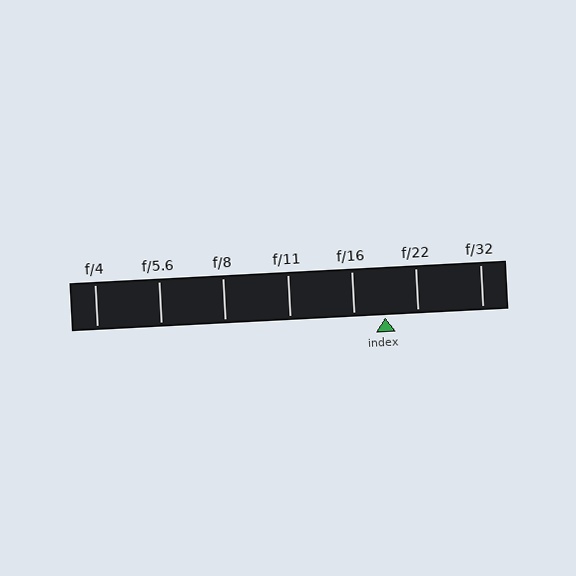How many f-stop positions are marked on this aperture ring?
There are 7 f-stop positions marked.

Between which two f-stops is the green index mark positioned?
The index mark is between f/16 and f/22.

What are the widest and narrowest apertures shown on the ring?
The widest aperture shown is f/4 and the narrowest is f/32.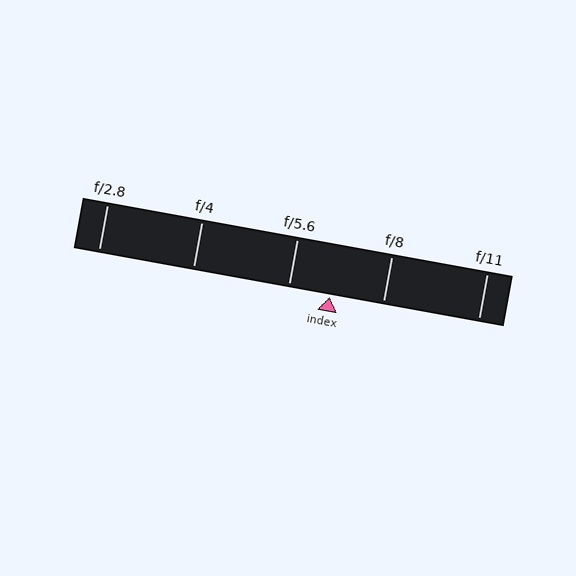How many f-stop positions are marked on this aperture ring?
There are 5 f-stop positions marked.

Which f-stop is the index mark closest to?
The index mark is closest to f/5.6.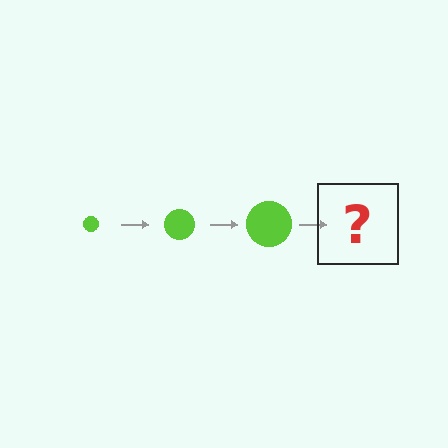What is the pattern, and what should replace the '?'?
The pattern is that the circle gets progressively larger each step. The '?' should be a lime circle, larger than the previous one.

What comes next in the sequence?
The next element should be a lime circle, larger than the previous one.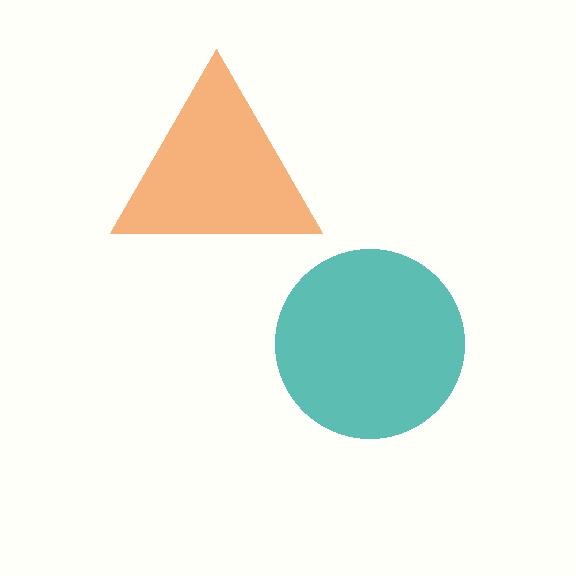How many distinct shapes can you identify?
There are 2 distinct shapes: a teal circle, an orange triangle.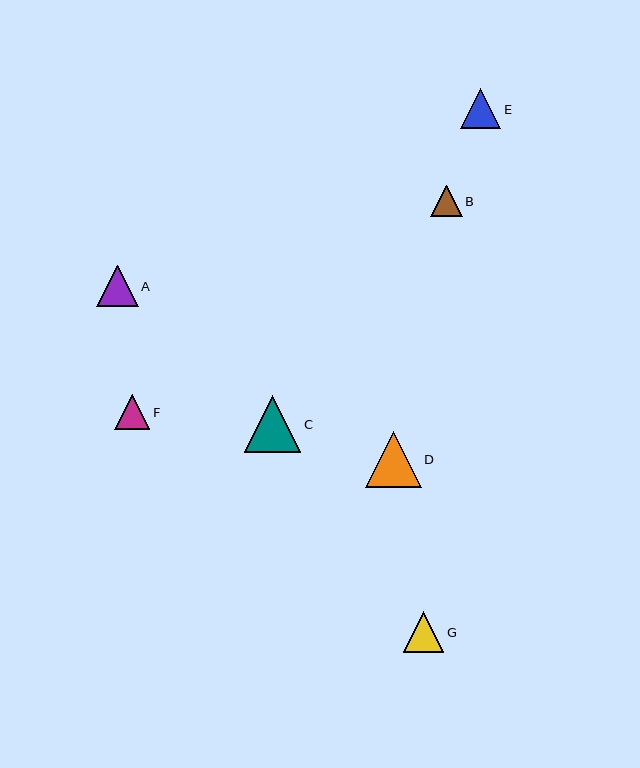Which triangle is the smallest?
Triangle B is the smallest with a size of approximately 32 pixels.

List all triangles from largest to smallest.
From largest to smallest: C, D, A, G, E, F, B.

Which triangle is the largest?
Triangle C is the largest with a size of approximately 57 pixels.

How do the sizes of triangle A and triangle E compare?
Triangle A and triangle E are approximately the same size.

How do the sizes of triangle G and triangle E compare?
Triangle G and triangle E are approximately the same size.